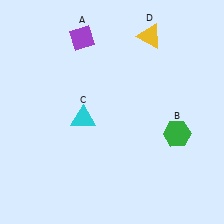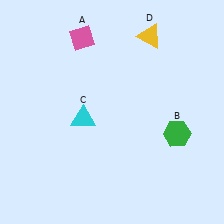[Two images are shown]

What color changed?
The diamond (A) changed from purple in Image 1 to pink in Image 2.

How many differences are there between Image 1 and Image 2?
There is 1 difference between the two images.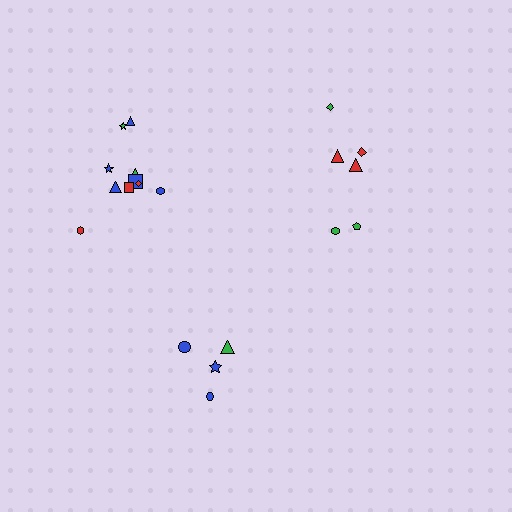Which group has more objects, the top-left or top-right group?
The top-left group.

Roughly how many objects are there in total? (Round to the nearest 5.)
Roughly 20 objects in total.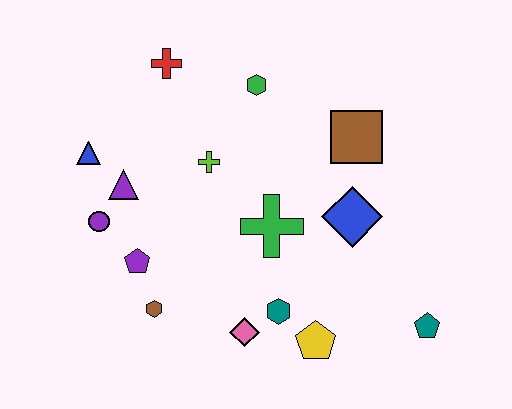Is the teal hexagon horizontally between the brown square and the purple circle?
Yes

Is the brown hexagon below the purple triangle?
Yes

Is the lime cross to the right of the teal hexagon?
No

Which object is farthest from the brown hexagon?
The teal pentagon is farthest from the brown hexagon.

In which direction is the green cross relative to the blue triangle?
The green cross is to the right of the blue triangle.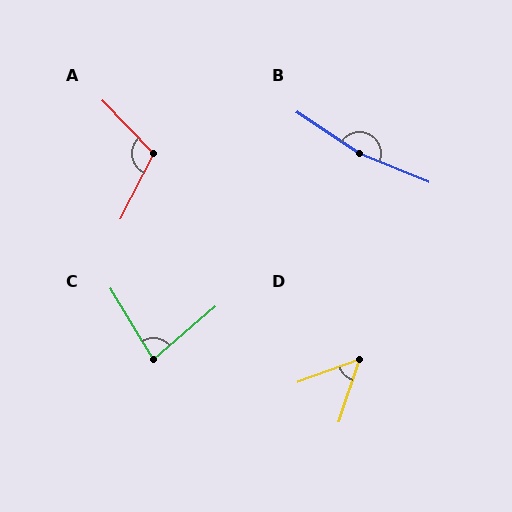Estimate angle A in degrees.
Approximately 109 degrees.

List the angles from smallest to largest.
D (52°), C (80°), A (109°), B (168°).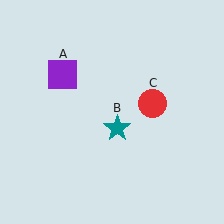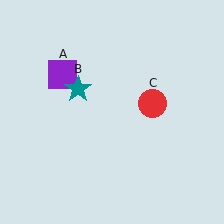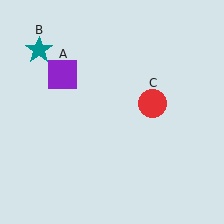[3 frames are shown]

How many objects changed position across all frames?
1 object changed position: teal star (object B).